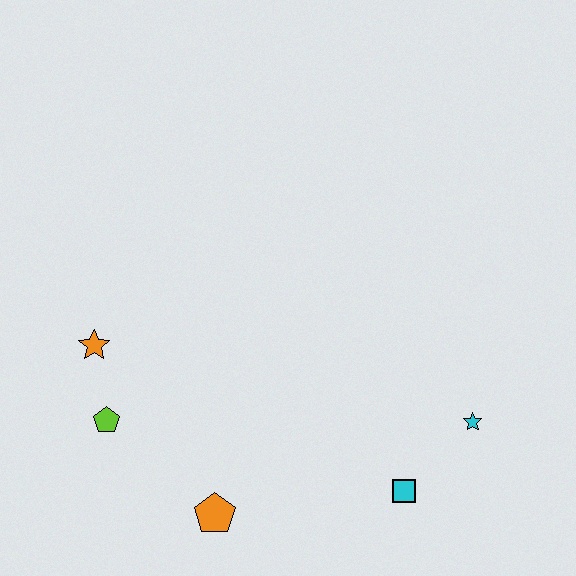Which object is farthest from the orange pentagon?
The cyan star is farthest from the orange pentagon.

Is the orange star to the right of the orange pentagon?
No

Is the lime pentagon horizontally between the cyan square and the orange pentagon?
No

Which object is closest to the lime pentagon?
The orange star is closest to the lime pentagon.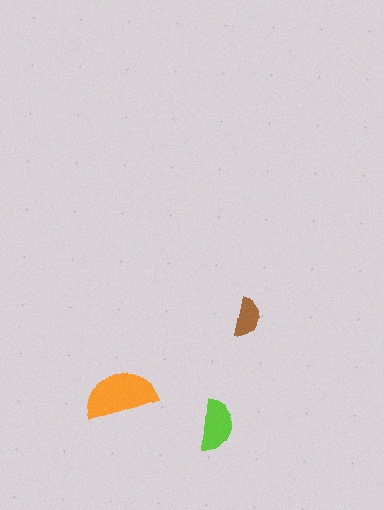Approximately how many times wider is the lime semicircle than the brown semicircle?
About 1.5 times wider.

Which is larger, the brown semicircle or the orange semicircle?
The orange one.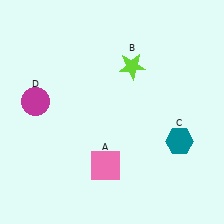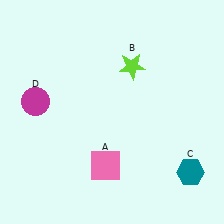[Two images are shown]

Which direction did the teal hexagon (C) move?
The teal hexagon (C) moved down.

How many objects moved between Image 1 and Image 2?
1 object moved between the two images.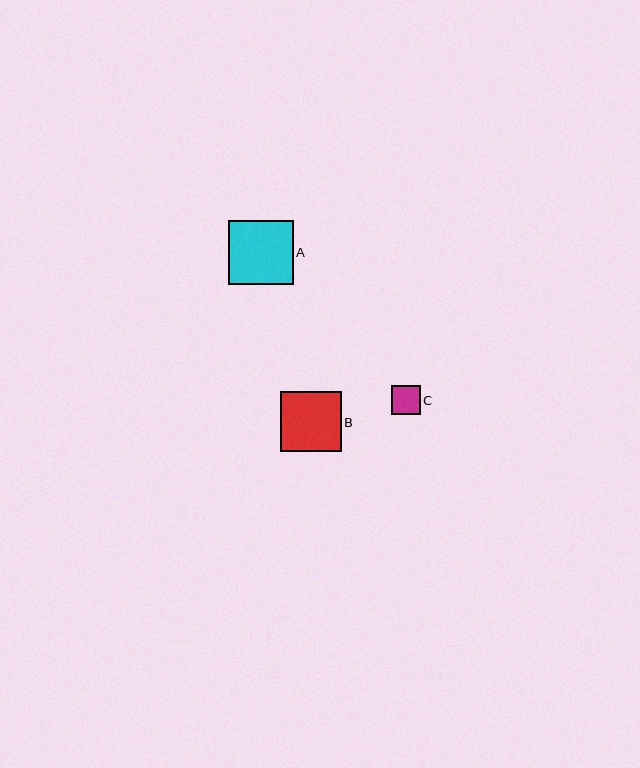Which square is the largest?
Square A is the largest with a size of approximately 65 pixels.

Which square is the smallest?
Square C is the smallest with a size of approximately 29 pixels.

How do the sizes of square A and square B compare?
Square A and square B are approximately the same size.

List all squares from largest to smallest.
From largest to smallest: A, B, C.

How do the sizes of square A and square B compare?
Square A and square B are approximately the same size.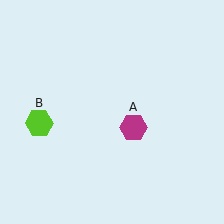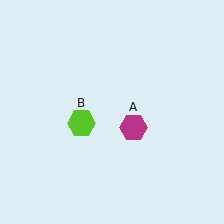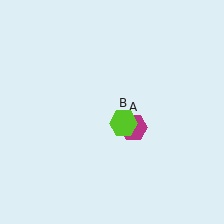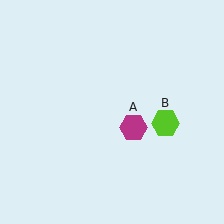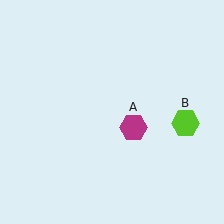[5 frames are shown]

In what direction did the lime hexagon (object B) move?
The lime hexagon (object B) moved right.